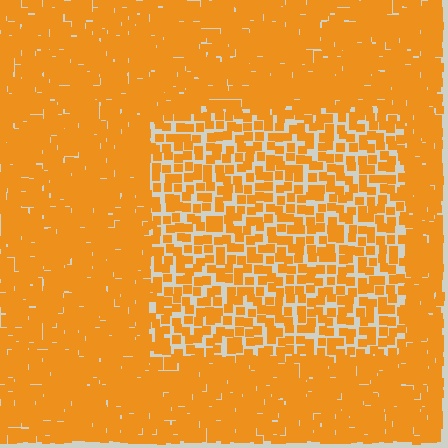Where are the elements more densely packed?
The elements are more densely packed outside the rectangle boundary.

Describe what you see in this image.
The image contains small orange elements arranged at two different densities. A rectangle-shaped region is visible where the elements are less densely packed than the surrounding area.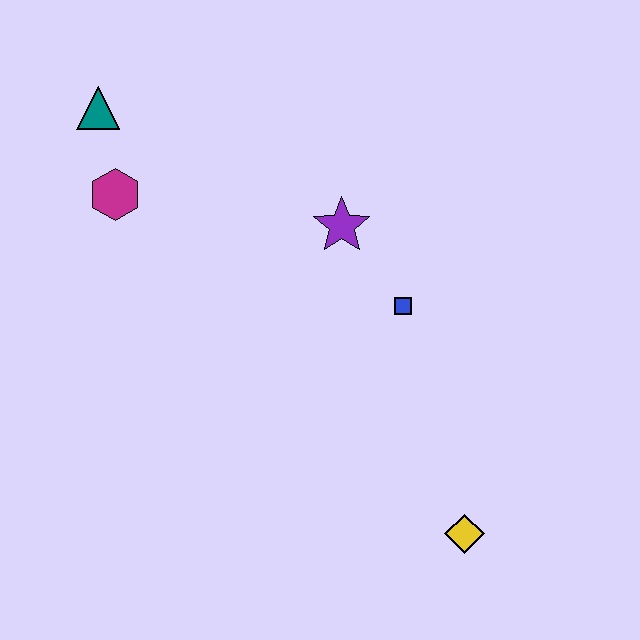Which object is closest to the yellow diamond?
The blue square is closest to the yellow diamond.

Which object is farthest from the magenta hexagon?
The yellow diamond is farthest from the magenta hexagon.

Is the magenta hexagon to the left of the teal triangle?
No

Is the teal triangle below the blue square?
No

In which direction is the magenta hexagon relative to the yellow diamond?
The magenta hexagon is to the left of the yellow diamond.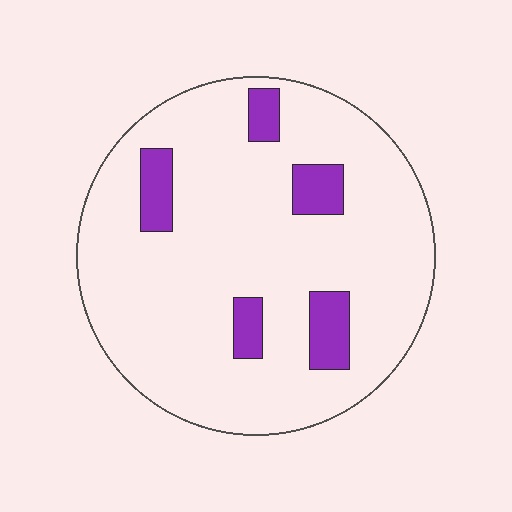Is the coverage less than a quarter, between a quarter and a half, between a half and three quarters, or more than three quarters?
Less than a quarter.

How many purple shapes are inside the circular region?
5.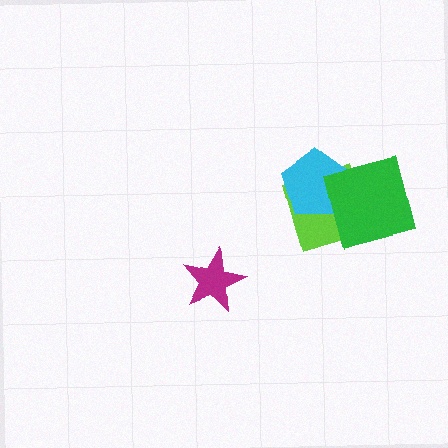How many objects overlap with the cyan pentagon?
2 objects overlap with the cyan pentagon.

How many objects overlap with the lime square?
2 objects overlap with the lime square.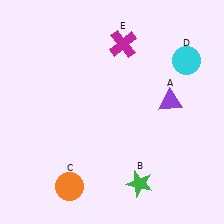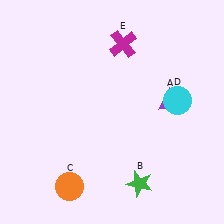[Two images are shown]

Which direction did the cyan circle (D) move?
The cyan circle (D) moved down.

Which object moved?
The cyan circle (D) moved down.